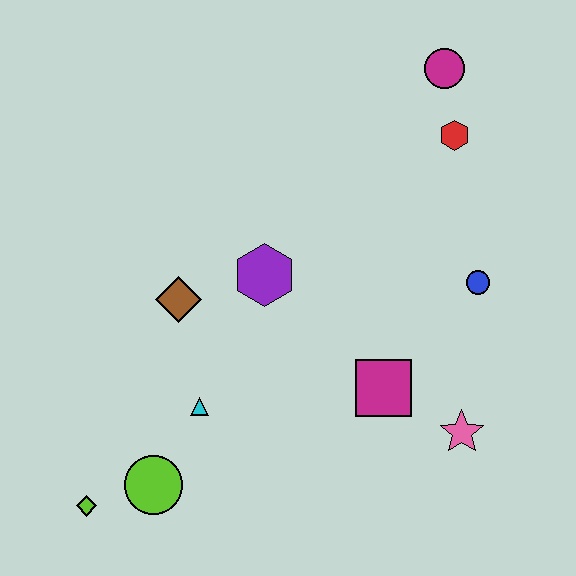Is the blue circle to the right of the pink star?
Yes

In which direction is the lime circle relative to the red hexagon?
The lime circle is below the red hexagon.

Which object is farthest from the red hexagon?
The lime diamond is farthest from the red hexagon.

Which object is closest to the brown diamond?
The purple hexagon is closest to the brown diamond.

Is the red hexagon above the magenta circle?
No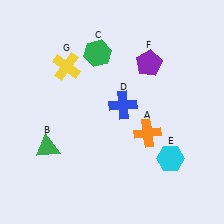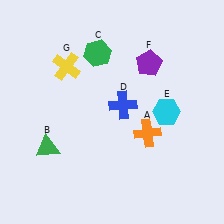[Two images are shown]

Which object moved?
The cyan hexagon (E) moved up.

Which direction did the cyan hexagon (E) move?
The cyan hexagon (E) moved up.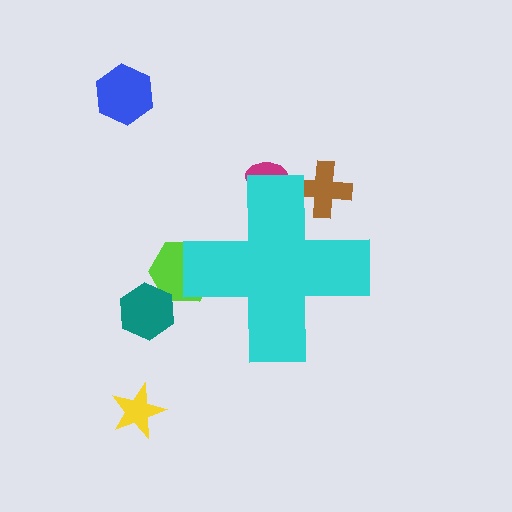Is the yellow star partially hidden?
No, the yellow star is fully visible.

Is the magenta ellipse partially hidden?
Yes, the magenta ellipse is partially hidden behind the cyan cross.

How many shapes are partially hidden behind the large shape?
3 shapes are partially hidden.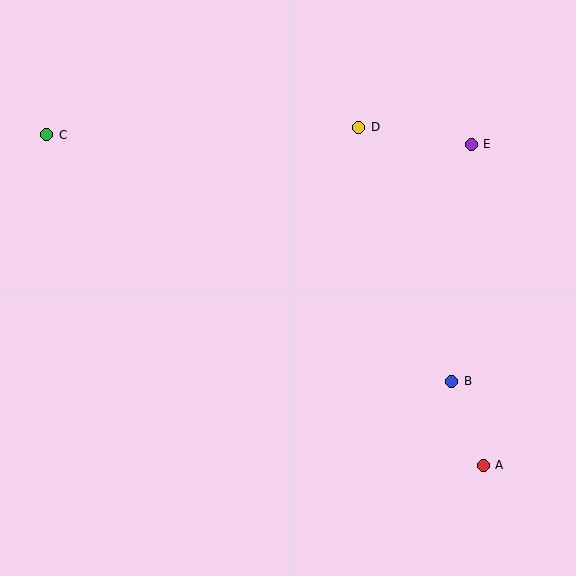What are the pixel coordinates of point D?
Point D is at (359, 127).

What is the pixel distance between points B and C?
The distance between B and C is 474 pixels.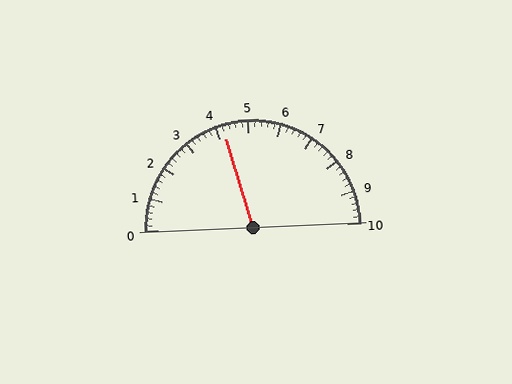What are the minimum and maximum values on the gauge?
The gauge ranges from 0 to 10.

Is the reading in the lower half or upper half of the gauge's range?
The reading is in the lower half of the range (0 to 10).